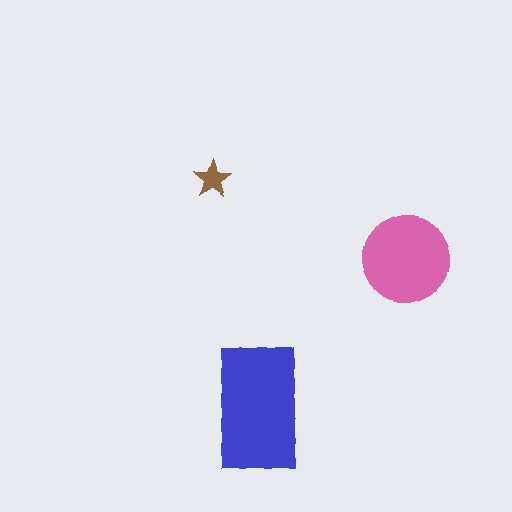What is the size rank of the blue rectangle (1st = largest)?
1st.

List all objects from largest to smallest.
The blue rectangle, the pink circle, the brown star.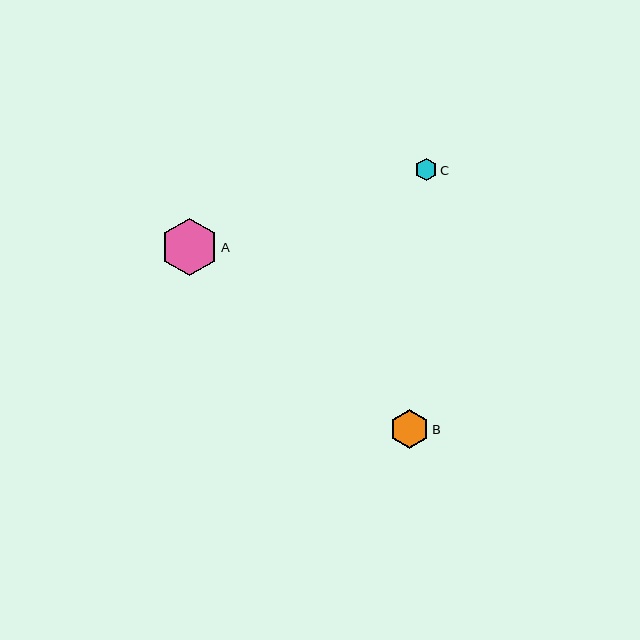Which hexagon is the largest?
Hexagon A is the largest with a size of approximately 58 pixels.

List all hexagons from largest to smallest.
From largest to smallest: A, B, C.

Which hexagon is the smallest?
Hexagon C is the smallest with a size of approximately 22 pixels.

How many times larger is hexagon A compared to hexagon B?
Hexagon A is approximately 1.5 times the size of hexagon B.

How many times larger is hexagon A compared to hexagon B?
Hexagon A is approximately 1.5 times the size of hexagon B.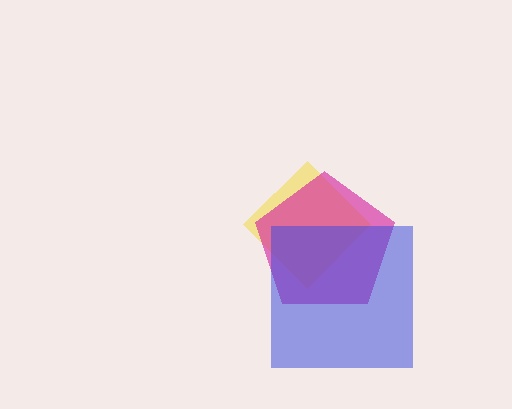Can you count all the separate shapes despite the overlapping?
Yes, there are 3 separate shapes.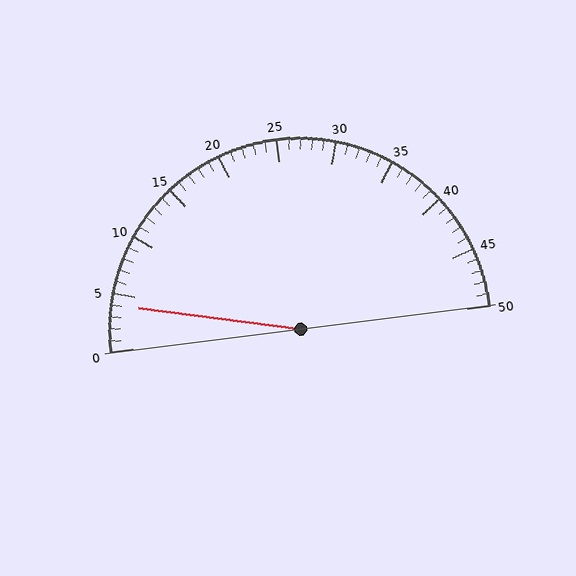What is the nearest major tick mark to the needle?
The nearest major tick mark is 5.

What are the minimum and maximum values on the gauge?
The gauge ranges from 0 to 50.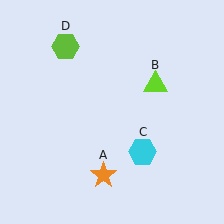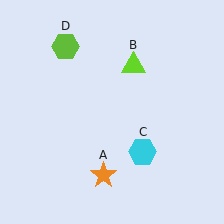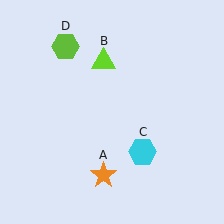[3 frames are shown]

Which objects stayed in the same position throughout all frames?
Orange star (object A) and cyan hexagon (object C) and lime hexagon (object D) remained stationary.